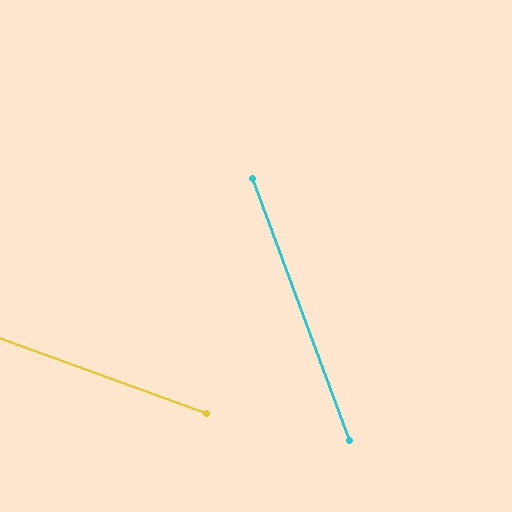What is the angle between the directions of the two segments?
Approximately 50 degrees.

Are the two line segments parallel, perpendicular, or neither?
Neither parallel nor perpendicular — they differ by about 50°.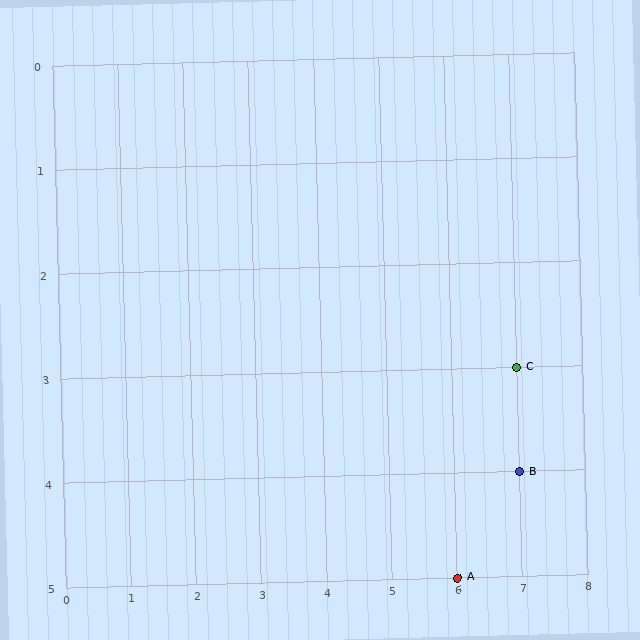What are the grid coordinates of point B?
Point B is at grid coordinates (7, 4).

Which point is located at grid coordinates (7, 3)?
Point C is at (7, 3).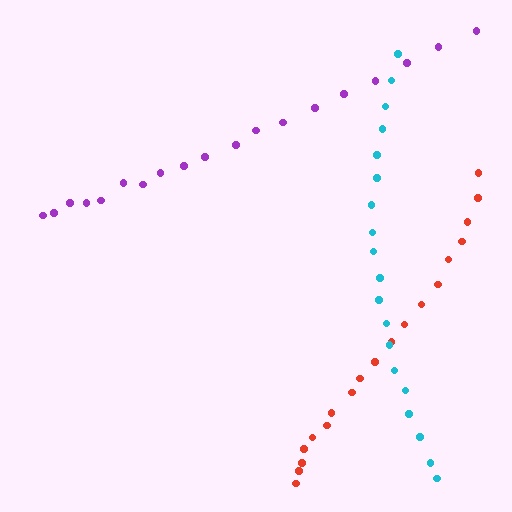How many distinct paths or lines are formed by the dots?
There are 3 distinct paths.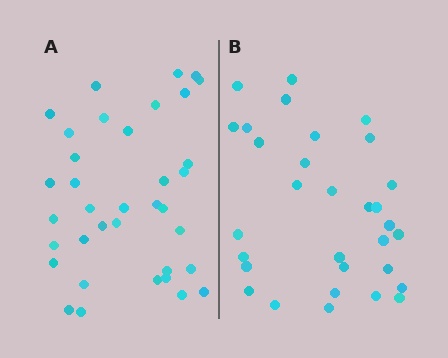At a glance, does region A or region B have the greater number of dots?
Region A (the left region) has more dots.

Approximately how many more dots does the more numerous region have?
Region A has about 5 more dots than region B.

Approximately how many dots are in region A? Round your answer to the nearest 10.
About 40 dots. (The exact count is 36, which rounds to 40.)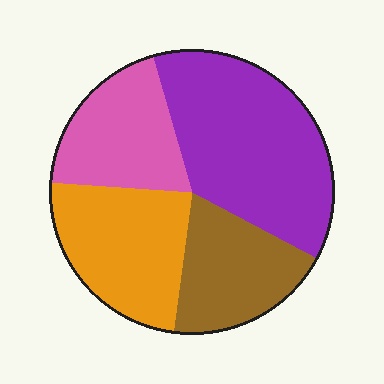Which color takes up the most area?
Purple, at roughly 35%.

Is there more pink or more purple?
Purple.